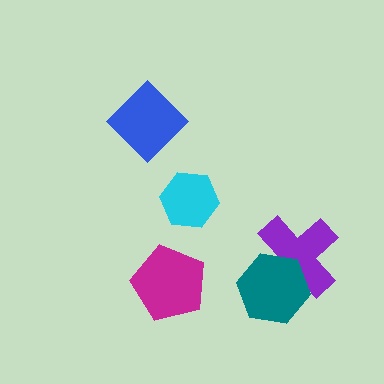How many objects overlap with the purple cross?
1 object overlaps with the purple cross.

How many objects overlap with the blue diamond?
0 objects overlap with the blue diamond.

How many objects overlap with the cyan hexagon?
0 objects overlap with the cyan hexagon.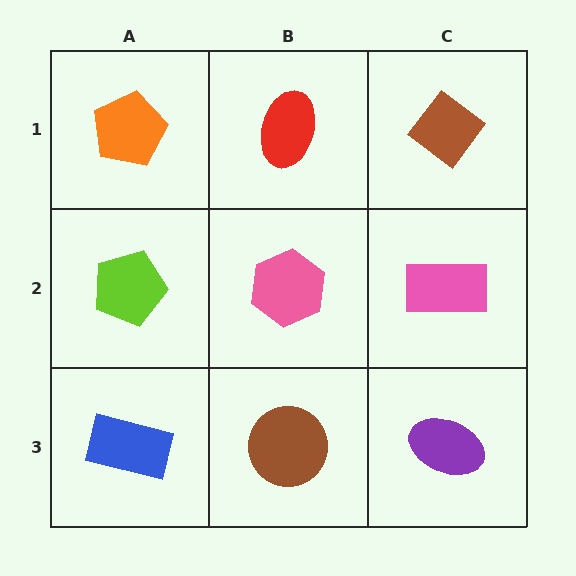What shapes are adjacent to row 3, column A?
A lime pentagon (row 2, column A), a brown circle (row 3, column B).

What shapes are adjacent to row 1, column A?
A lime pentagon (row 2, column A), a red ellipse (row 1, column B).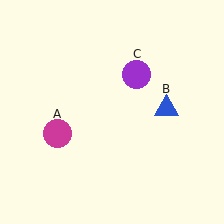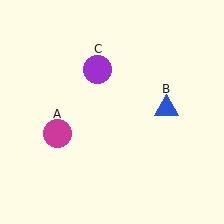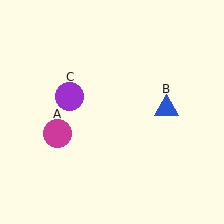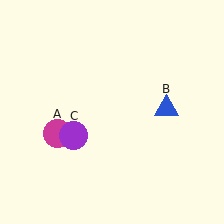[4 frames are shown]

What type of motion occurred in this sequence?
The purple circle (object C) rotated counterclockwise around the center of the scene.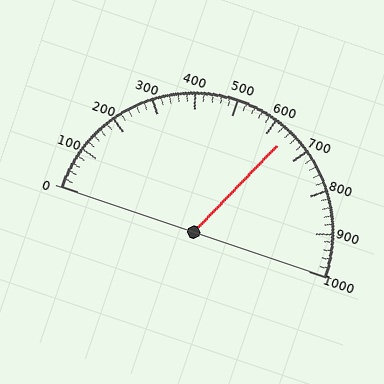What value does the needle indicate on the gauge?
The needle indicates approximately 640.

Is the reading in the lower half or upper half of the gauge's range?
The reading is in the upper half of the range (0 to 1000).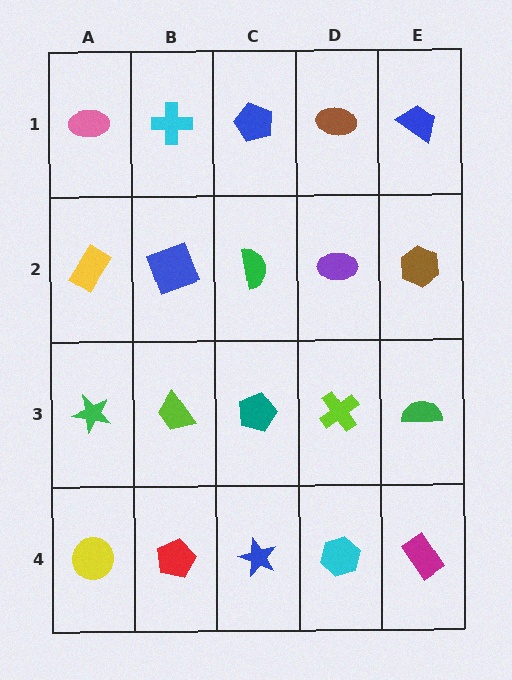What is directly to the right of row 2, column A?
A blue square.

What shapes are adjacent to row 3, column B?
A blue square (row 2, column B), a red pentagon (row 4, column B), a green star (row 3, column A), a teal pentagon (row 3, column C).